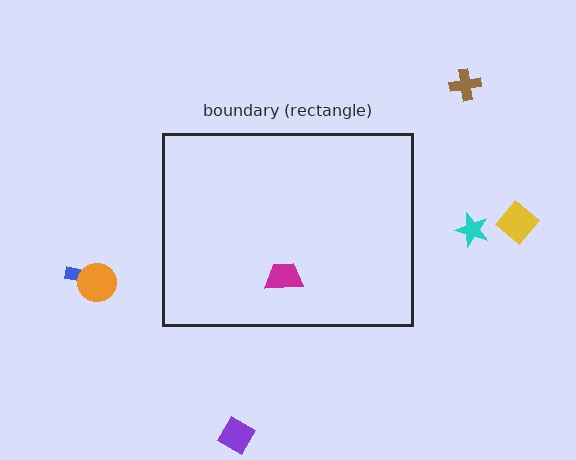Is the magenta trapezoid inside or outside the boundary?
Inside.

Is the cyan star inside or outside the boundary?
Outside.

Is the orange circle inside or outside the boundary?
Outside.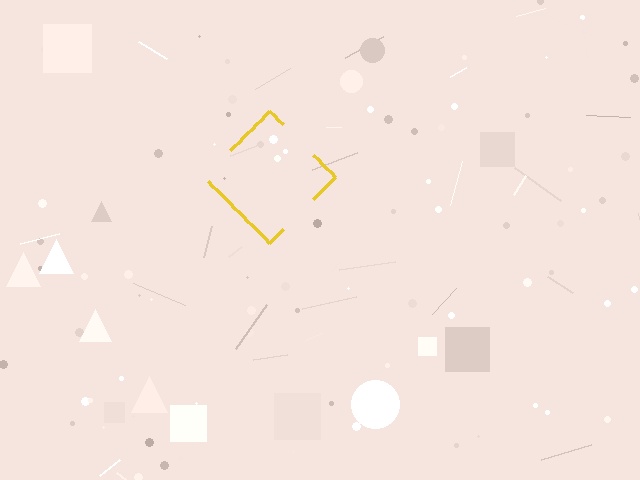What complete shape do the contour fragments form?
The contour fragments form a diamond.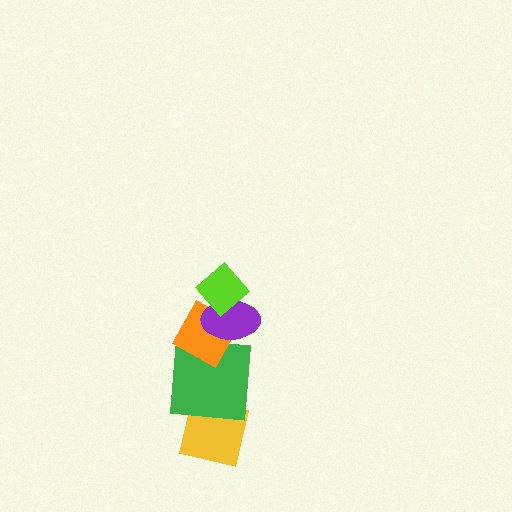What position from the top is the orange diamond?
The orange diamond is 3rd from the top.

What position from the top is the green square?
The green square is 4th from the top.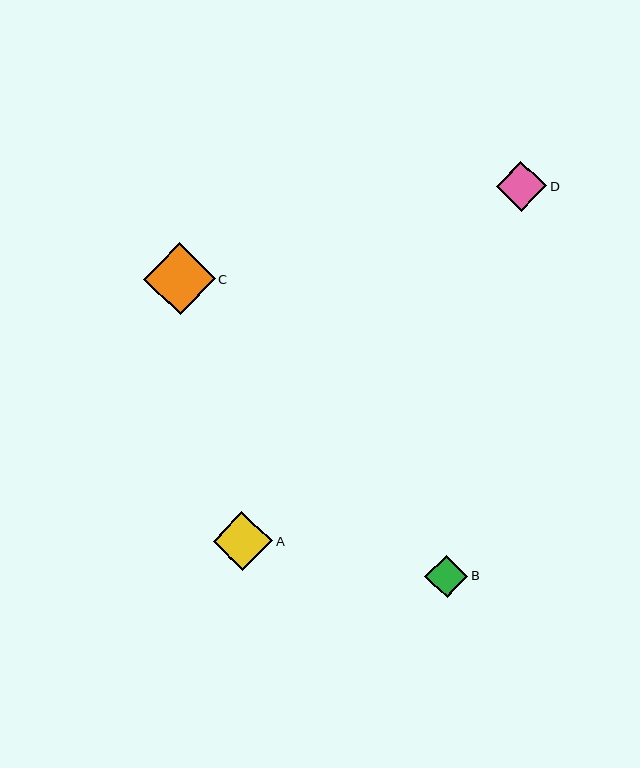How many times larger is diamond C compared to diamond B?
Diamond C is approximately 1.7 times the size of diamond B.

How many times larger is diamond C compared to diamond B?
Diamond C is approximately 1.7 times the size of diamond B.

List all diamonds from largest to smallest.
From largest to smallest: C, A, D, B.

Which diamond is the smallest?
Diamond B is the smallest with a size of approximately 43 pixels.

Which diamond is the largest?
Diamond C is the largest with a size of approximately 72 pixels.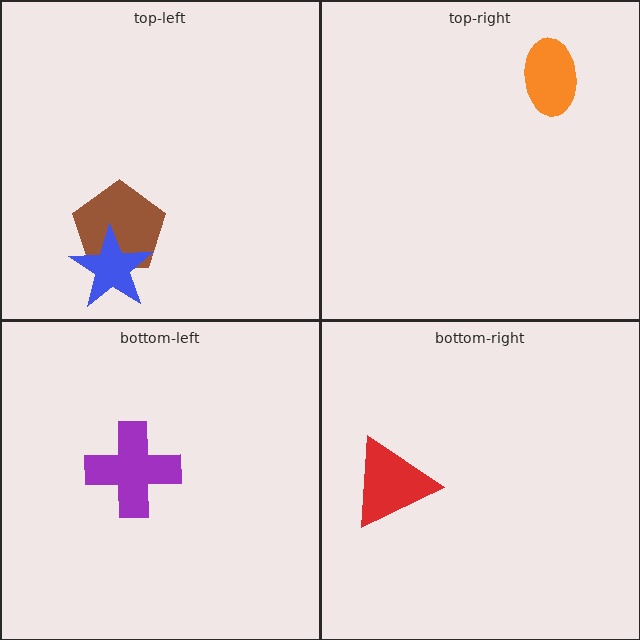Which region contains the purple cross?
The bottom-left region.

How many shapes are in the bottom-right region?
1.